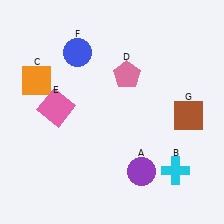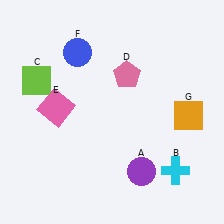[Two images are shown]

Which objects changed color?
C changed from orange to lime. G changed from brown to orange.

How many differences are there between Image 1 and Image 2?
There are 2 differences between the two images.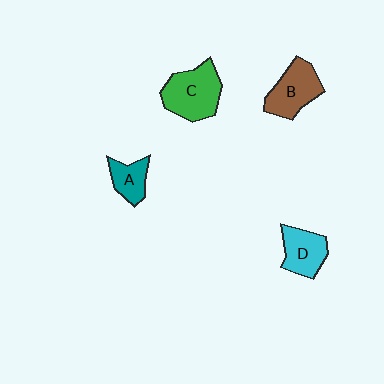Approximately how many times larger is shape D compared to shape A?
Approximately 1.4 times.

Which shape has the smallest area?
Shape A (teal).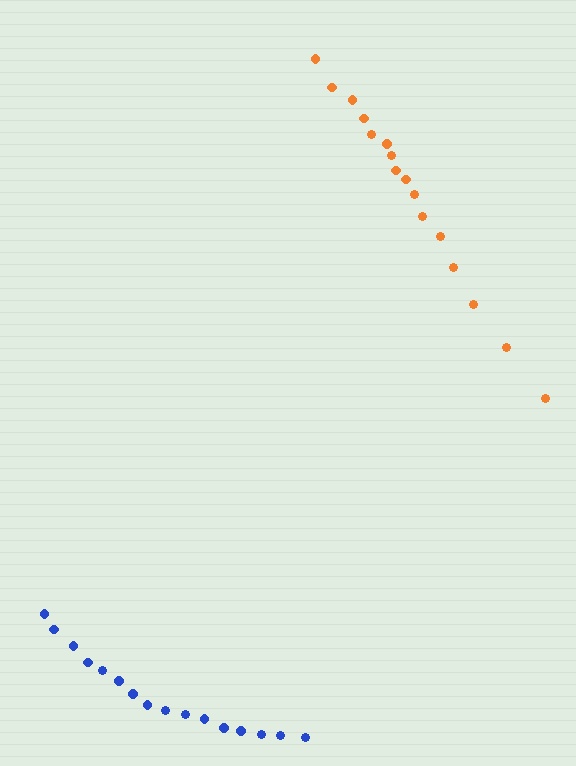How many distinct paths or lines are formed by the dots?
There are 2 distinct paths.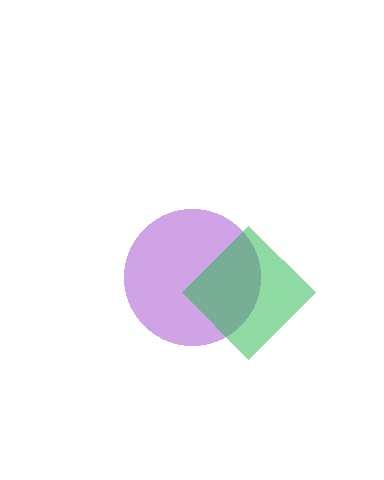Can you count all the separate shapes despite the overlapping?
Yes, there are 2 separate shapes.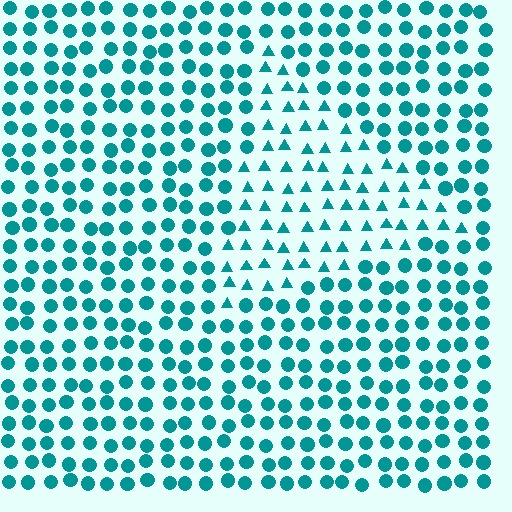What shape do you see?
I see a triangle.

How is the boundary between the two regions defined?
The boundary is defined by a change in element shape: triangles inside vs. circles outside. All elements share the same color and spacing.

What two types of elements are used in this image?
The image uses triangles inside the triangle region and circles outside it.